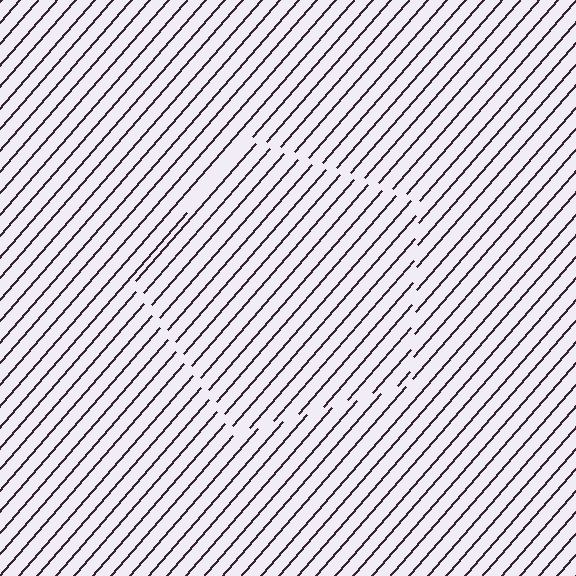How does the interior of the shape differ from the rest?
The interior of the shape contains the same grating, shifted by half a period — the contour is defined by the phase discontinuity where line-ends from the inner and outer gratings abut.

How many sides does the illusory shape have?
5 sides — the line-ends trace a pentagon.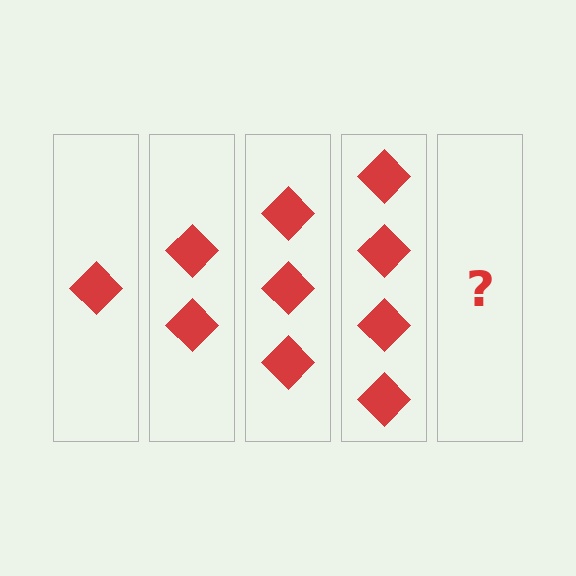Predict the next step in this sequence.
The next step is 5 diamonds.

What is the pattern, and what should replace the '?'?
The pattern is that each step adds one more diamond. The '?' should be 5 diamonds.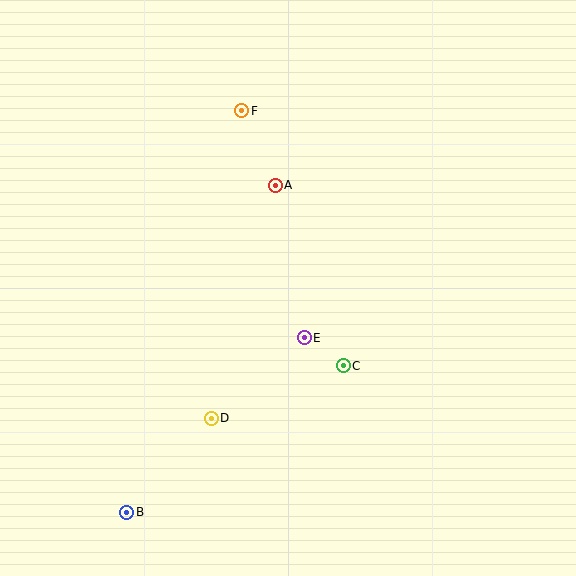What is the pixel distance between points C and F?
The distance between C and F is 274 pixels.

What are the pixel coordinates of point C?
Point C is at (343, 366).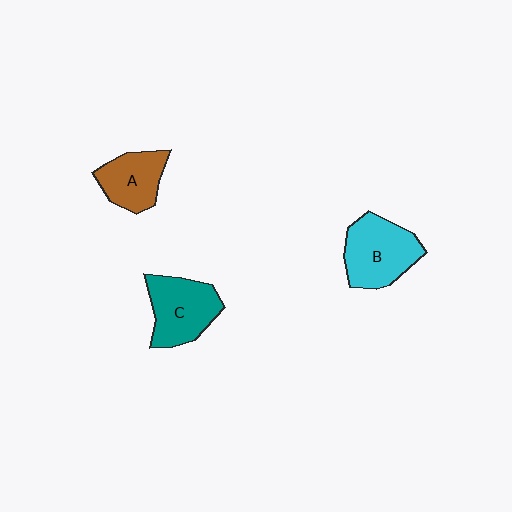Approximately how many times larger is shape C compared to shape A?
Approximately 1.3 times.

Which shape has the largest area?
Shape B (cyan).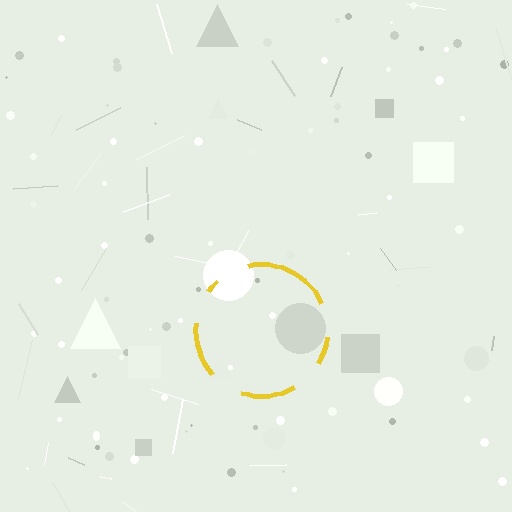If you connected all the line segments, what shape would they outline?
They would outline a circle.